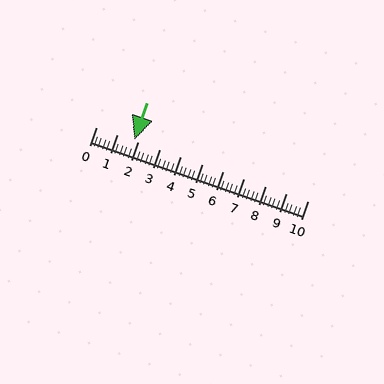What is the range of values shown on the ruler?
The ruler shows values from 0 to 10.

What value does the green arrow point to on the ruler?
The green arrow points to approximately 1.8.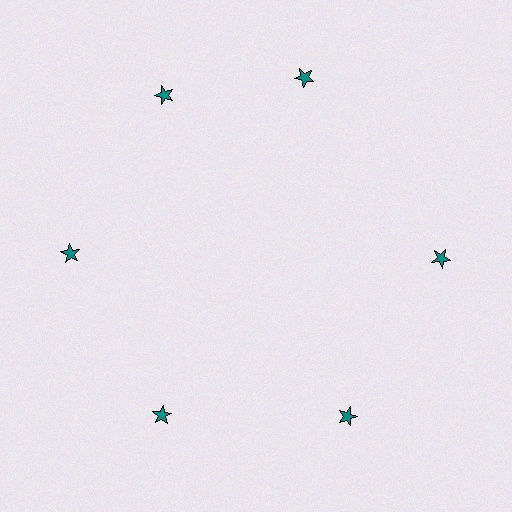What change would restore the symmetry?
The symmetry would be restored by rotating it back into even spacing with its neighbors so that all 6 stars sit at equal angles and equal distance from the center.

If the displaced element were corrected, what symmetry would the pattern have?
It would have 6-fold rotational symmetry — the pattern would map onto itself every 60 degrees.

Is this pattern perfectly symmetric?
No. The 6 teal stars are arranged in a ring, but one element near the 1 o'clock position is rotated out of alignment along the ring, breaking the 6-fold rotational symmetry.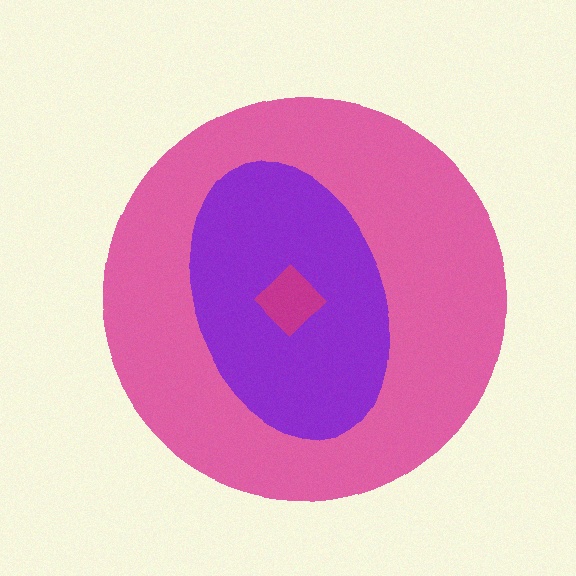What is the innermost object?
The magenta diamond.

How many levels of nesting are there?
3.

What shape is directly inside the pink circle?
The purple ellipse.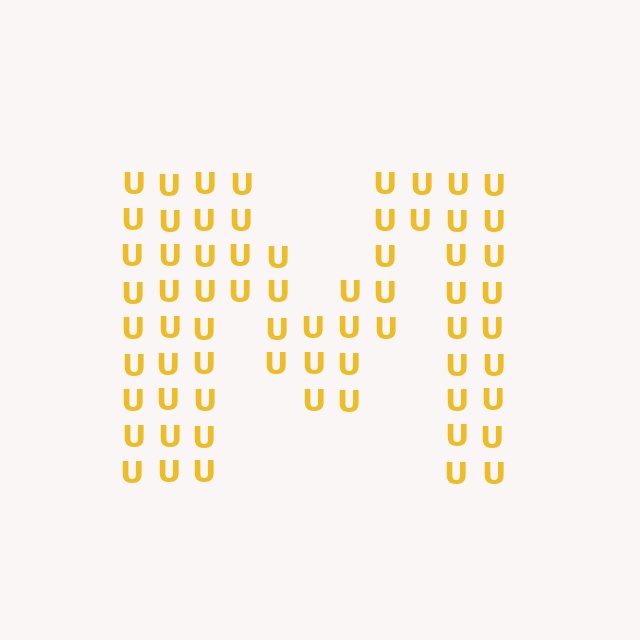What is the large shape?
The large shape is the letter M.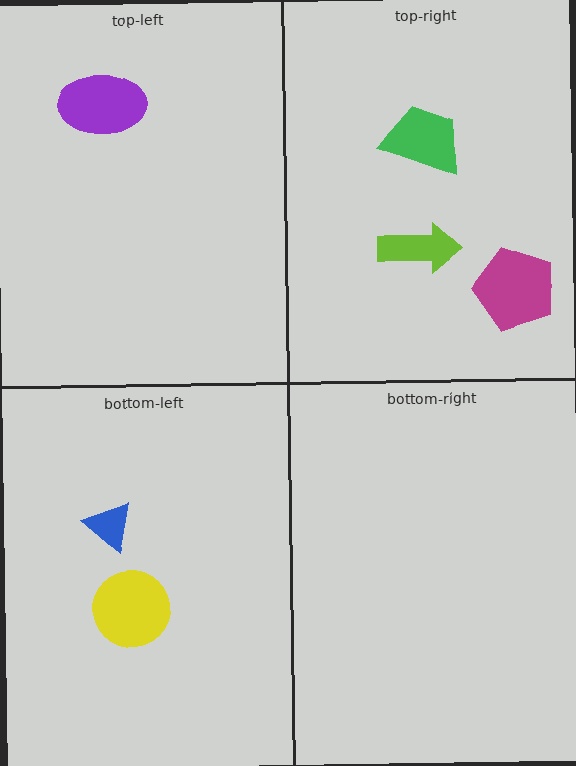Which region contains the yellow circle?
The bottom-left region.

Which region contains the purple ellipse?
The top-left region.